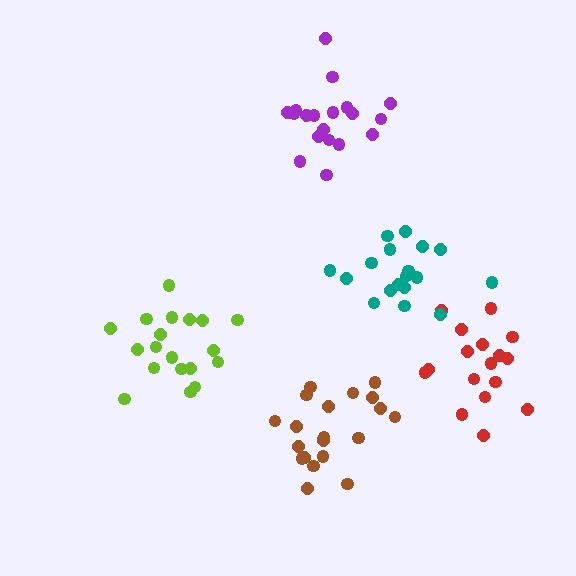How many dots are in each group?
Group 1: 17 dots, Group 2: 19 dots, Group 3: 21 dots, Group 4: 18 dots, Group 5: 19 dots (94 total).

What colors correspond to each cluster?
The clusters are colored: red, lime, brown, teal, purple.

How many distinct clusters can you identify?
There are 5 distinct clusters.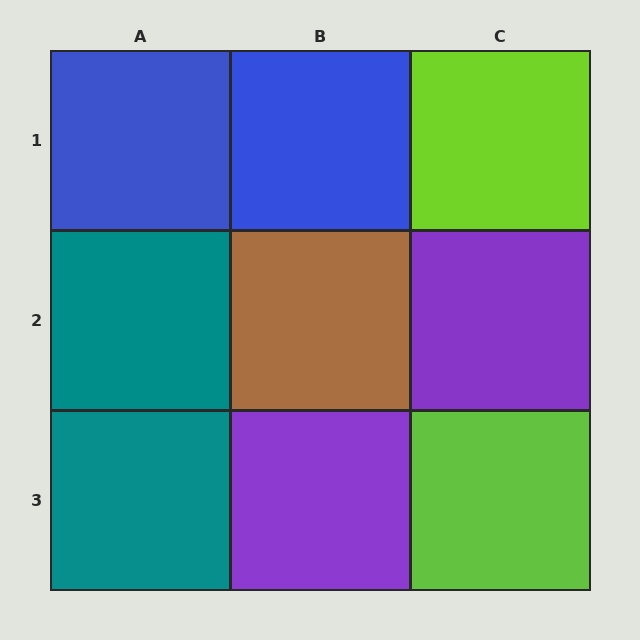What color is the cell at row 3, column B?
Purple.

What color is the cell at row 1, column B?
Blue.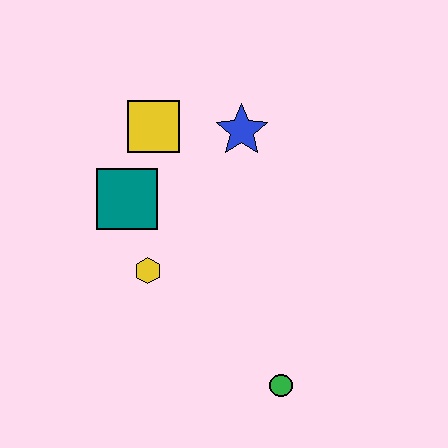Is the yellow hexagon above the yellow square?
No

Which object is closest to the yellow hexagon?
The teal square is closest to the yellow hexagon.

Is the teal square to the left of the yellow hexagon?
Yes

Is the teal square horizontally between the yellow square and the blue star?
No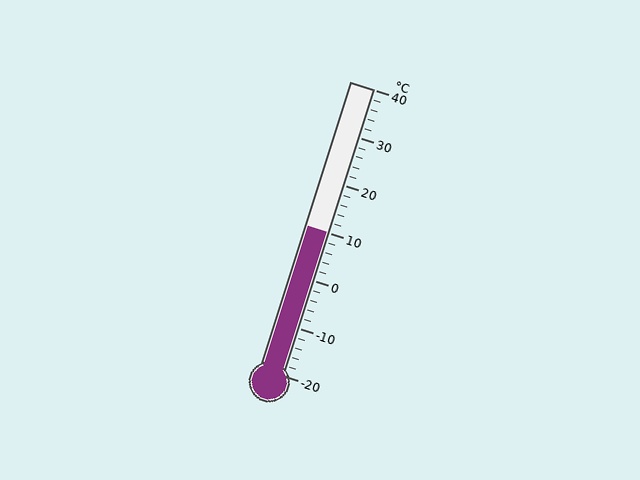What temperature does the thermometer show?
The thermometer shows approximately 10°C.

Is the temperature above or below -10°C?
The temperature is above -10°C.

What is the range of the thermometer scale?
The thermometer scale ranges from -20°C to 40°C.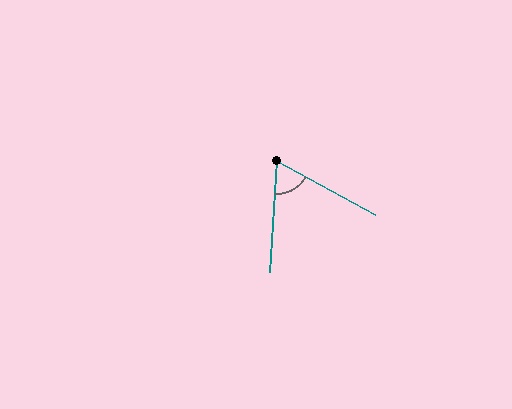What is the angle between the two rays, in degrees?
Approximately 65 degrees.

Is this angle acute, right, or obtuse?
It is acute.